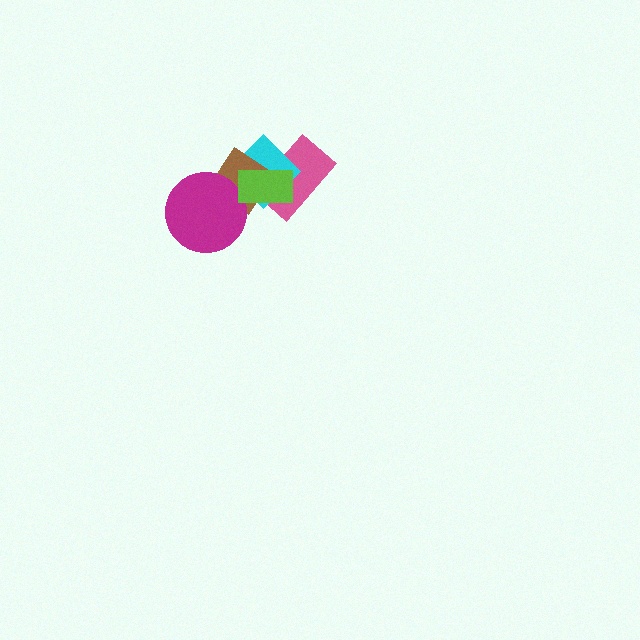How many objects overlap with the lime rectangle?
3 objects overlap with the lime rectangle.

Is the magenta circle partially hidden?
No, no other shape covers it.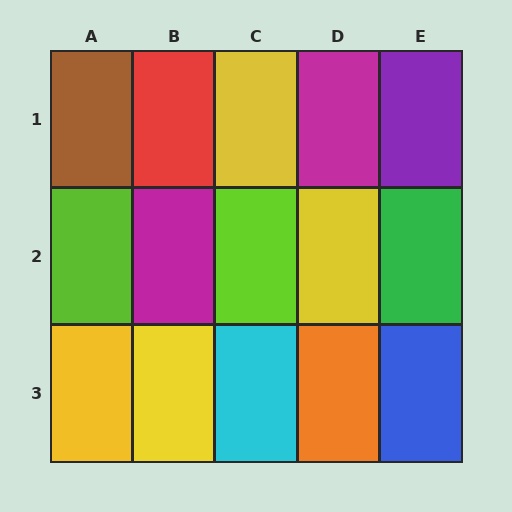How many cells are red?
1 cell is red.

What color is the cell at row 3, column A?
Yellow.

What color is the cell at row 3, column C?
Cyan.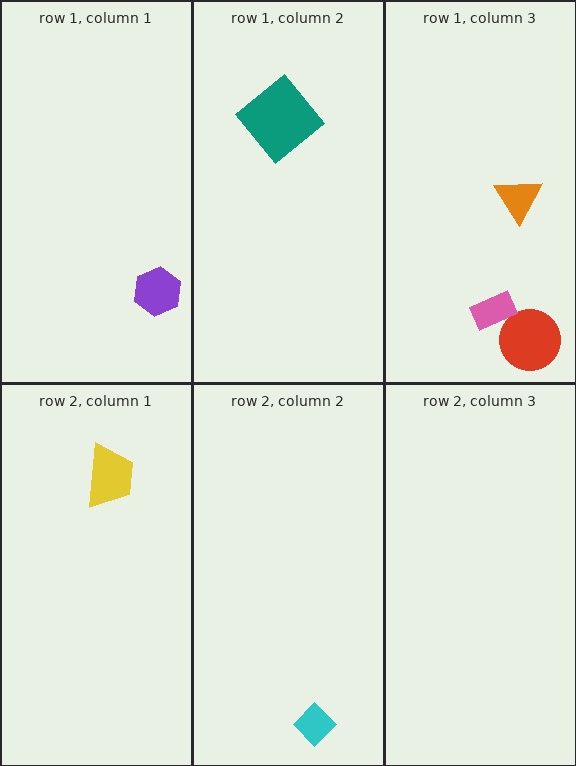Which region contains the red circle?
The row 1, column 3 region.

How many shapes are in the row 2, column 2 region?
1.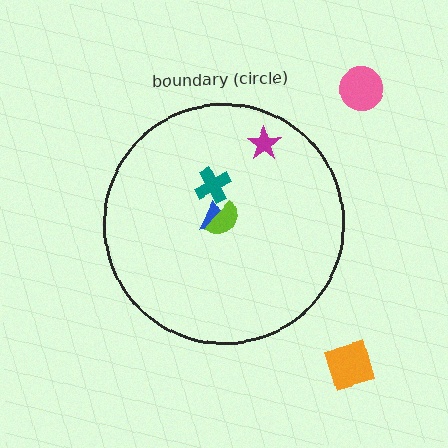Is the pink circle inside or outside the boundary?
Outside.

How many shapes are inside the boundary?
4 inside, 2 outside.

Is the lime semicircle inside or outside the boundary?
Inside.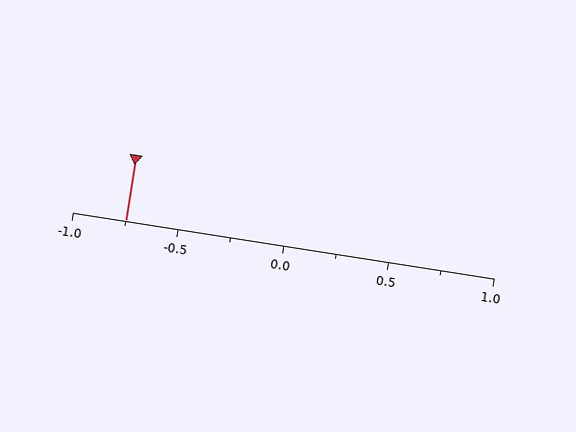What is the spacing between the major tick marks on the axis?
The major ticks are spaced 0.5 apart.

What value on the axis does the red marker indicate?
The marker indicates approximately -0.75.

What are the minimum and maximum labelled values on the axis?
The axis runs from -1.0 to 1.0.